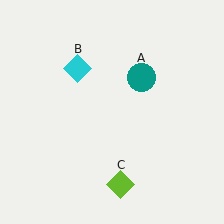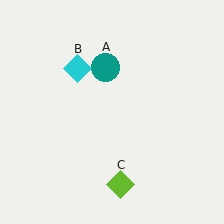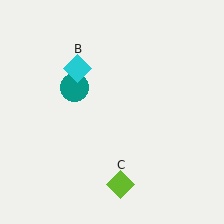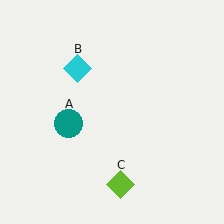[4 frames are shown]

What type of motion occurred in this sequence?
The teal circle (object A) rotated counterclockwise around the center of the scene.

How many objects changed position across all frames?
1 object changed position: teal circle (object A).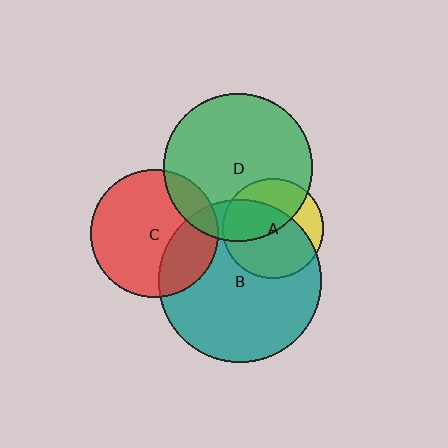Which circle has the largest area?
Circle B (teal).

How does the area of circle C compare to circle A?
Approximately 1.6 times.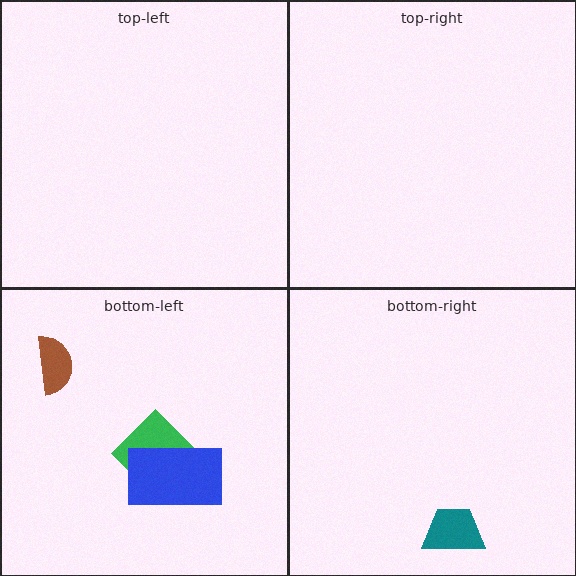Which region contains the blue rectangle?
The bottom-left region.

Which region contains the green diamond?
The bottom-left region.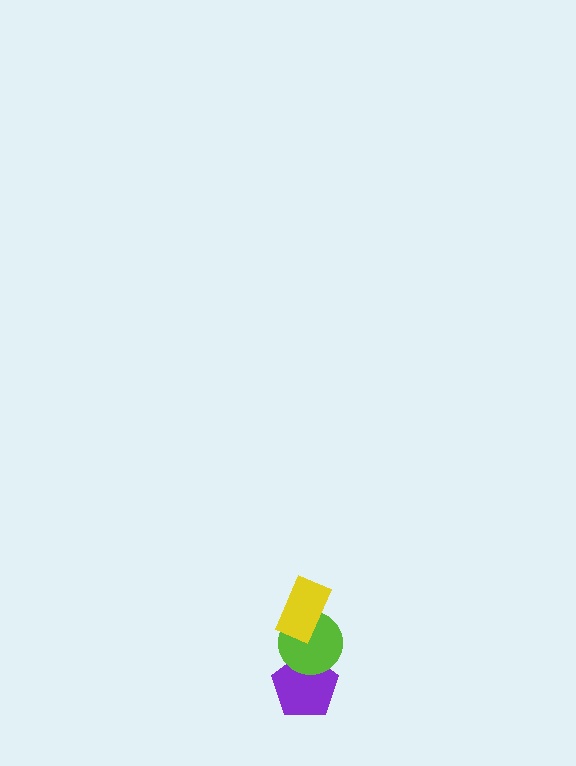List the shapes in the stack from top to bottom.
From top to bottom: the yellow rectangle, the lime circle, the purple pentagon.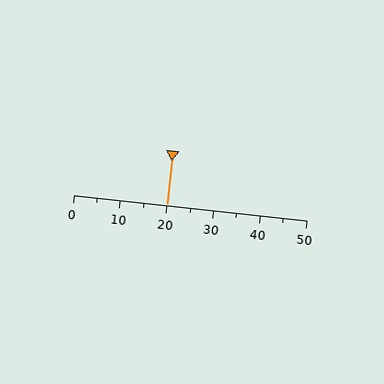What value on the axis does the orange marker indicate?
The marker indicates approximately 20.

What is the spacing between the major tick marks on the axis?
The major ticks are spaced 10 apart.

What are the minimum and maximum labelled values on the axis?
The axis runs from 0 to 50.